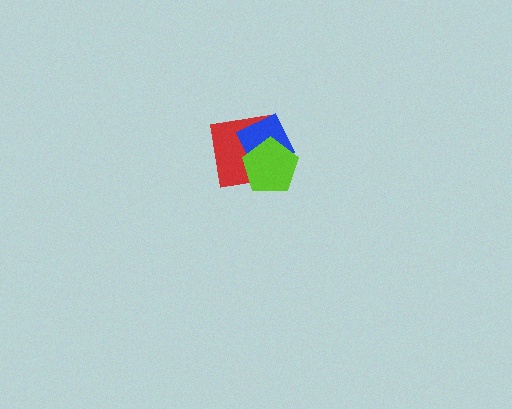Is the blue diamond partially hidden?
Yes, it is partially covered by another shape.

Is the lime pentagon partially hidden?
No, no other shape covers it.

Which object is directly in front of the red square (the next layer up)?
The blue diamond is directly in front of the red square.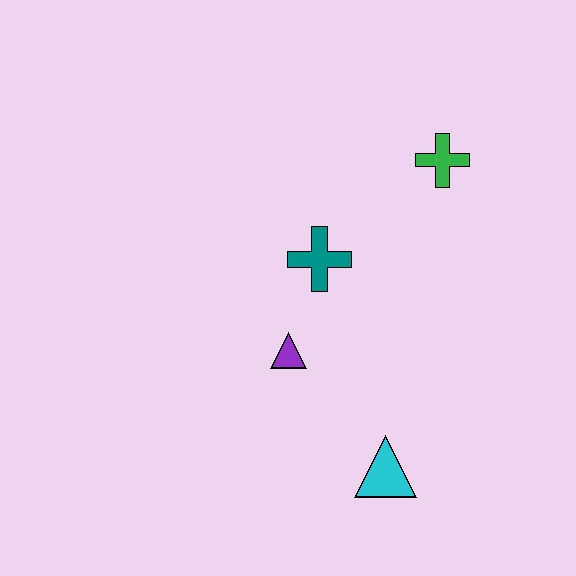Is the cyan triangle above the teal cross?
No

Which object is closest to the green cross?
The teal cross is closest to the green cross.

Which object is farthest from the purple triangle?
The green cross is farthest from the purple triangle.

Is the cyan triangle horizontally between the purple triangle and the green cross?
Yes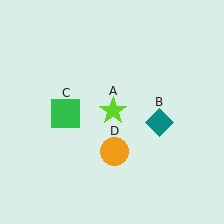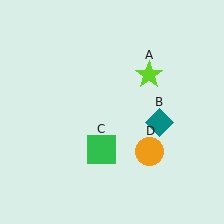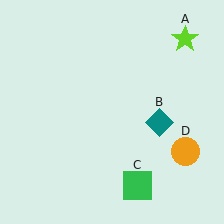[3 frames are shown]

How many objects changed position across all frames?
3 objects changed position: lime star (object A), green square (object C), orange circle (object D).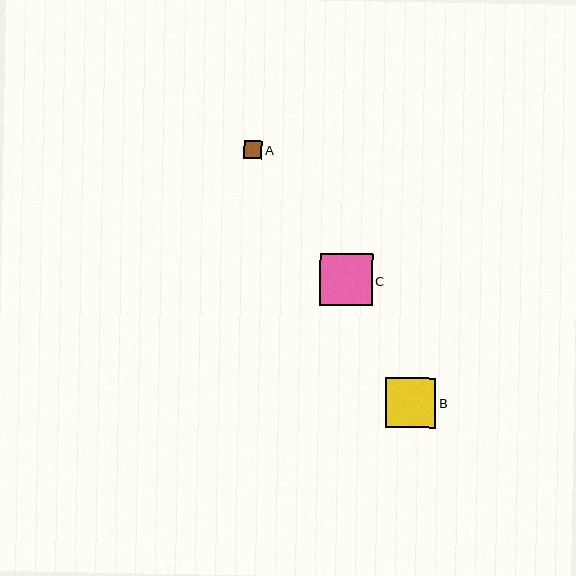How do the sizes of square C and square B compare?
Square C and square B are approximately the same size.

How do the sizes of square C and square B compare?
Square C and square B are approximately the same size.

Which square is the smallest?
Square A is the smallest with a size of approximately 18 pixels.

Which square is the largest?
Square C is the largest with a size of approximately 53 pixels.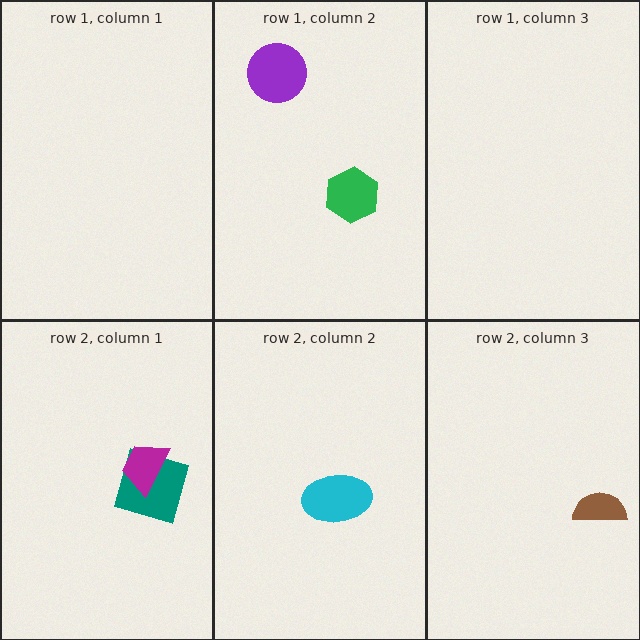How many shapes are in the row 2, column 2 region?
1.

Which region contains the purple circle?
The row 1, column 2 region.